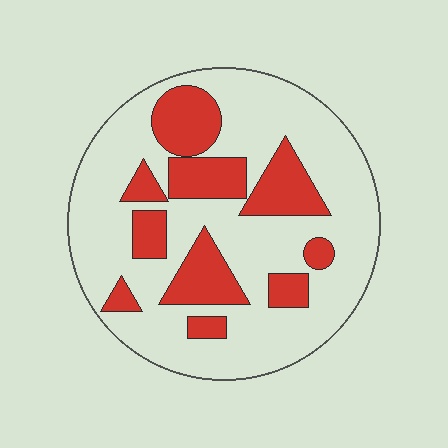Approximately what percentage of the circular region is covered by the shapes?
Approximately 30%.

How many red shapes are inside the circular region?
10.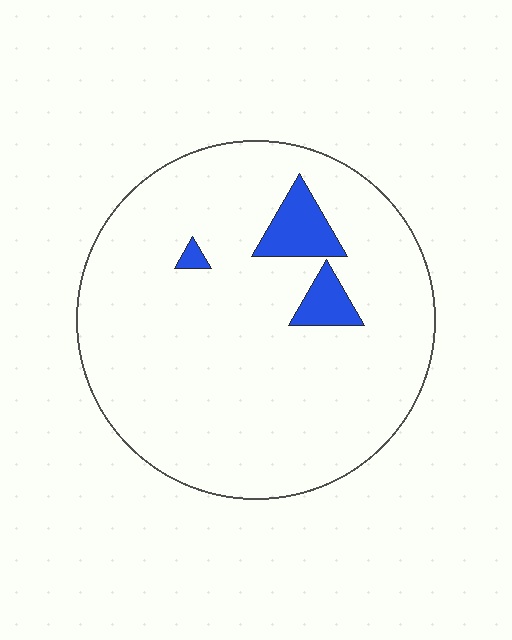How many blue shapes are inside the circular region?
3.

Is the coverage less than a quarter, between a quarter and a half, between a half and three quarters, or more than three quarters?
Less than a quarter.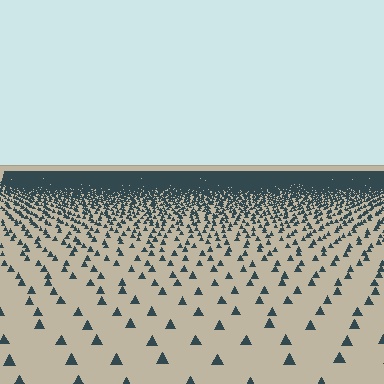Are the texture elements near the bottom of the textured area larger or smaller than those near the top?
Larger. Near the bottom, elements are closer to the viewer and appear at a bigger on-screen size.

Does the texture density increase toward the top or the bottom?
Density increases toward the top.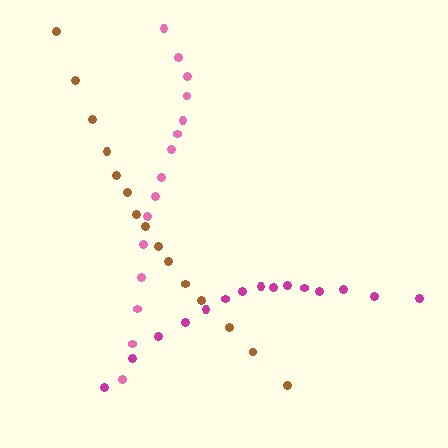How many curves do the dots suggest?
There are 3 distinct paths.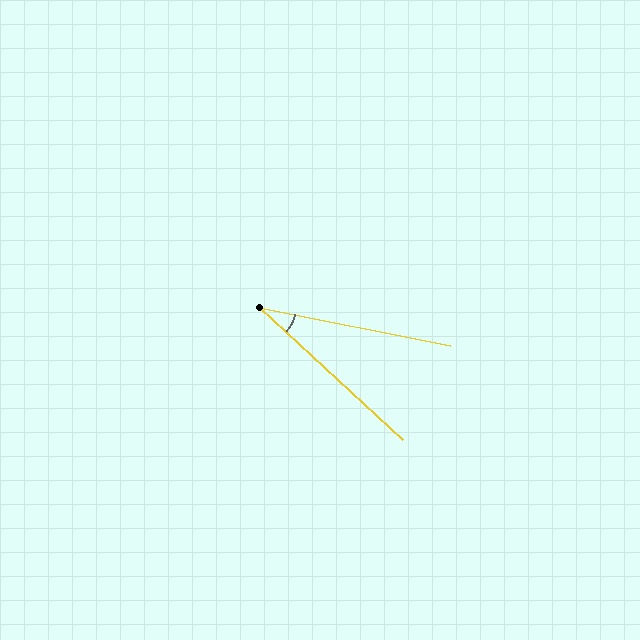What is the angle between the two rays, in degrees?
Approximately 31 degrees.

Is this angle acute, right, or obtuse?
It is acute.